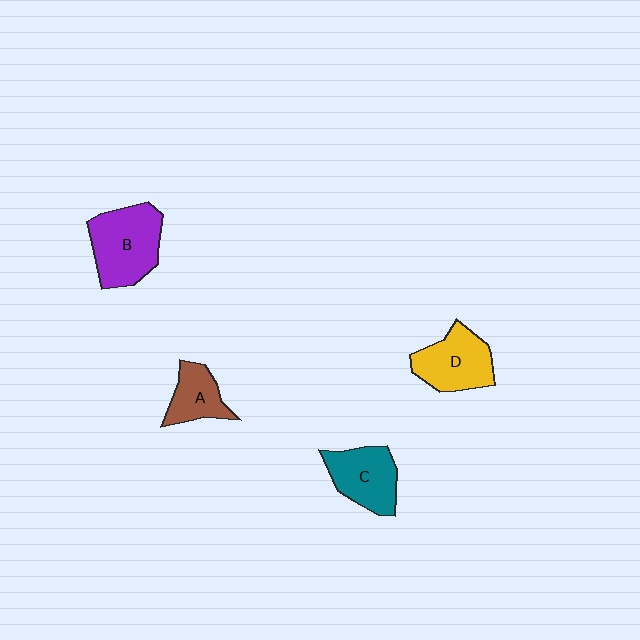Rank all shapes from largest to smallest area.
From largest to smallest: B (purple), D (yellow), C (teal), A (brown).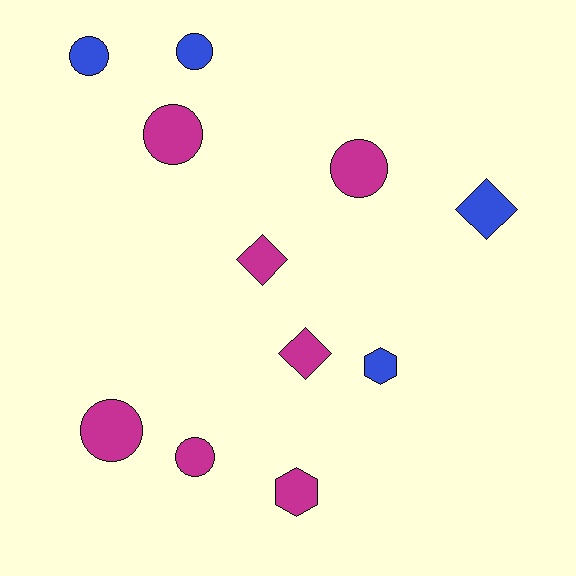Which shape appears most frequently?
Circle, with 6 objects.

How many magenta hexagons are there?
There is 1 magenta hexagon.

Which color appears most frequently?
Magenta, with 7 objects.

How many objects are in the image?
There are 11 objects.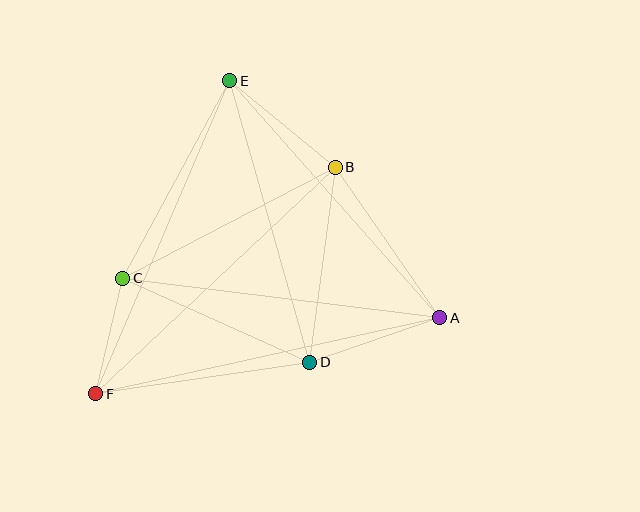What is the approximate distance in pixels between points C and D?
The distance between C and D is approximately 205 pixels.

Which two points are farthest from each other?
Points A and F are farthest from each other.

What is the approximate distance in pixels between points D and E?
The distance between D and E is approximately 293 pixels.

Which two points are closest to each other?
Points C and F are closest to each other.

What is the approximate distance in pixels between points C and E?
The distance between C and E is approximately 224 pixels.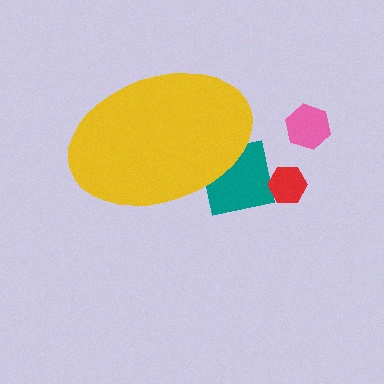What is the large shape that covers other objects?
A yellow ellipse.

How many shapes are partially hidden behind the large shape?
1 shape is partially hidden.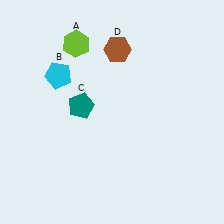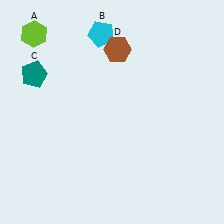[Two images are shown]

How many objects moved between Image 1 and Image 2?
3 objects moved between the two images.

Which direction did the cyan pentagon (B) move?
The cyan pentagon (B) moved right.